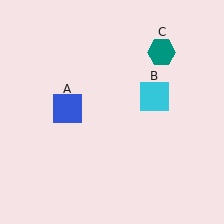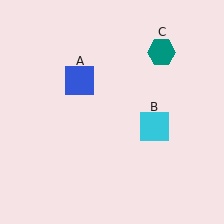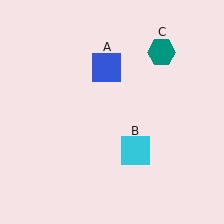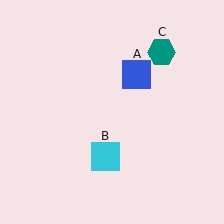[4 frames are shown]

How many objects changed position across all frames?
2 objects changed position: blue square (object A), cyan square (object B).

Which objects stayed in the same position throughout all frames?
Teal hexagon (object C) remained stationary.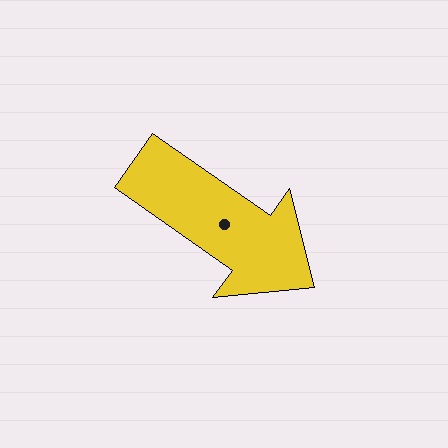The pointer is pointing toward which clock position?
Roughly 4 o'clock.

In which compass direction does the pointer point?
Southeast.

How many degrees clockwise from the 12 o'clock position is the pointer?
Approximately 125 degrees.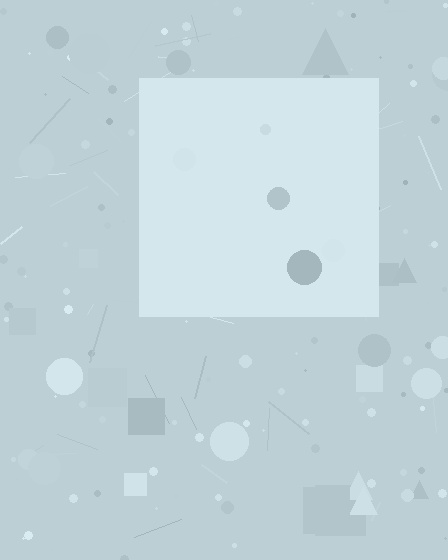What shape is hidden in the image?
A square is hidden in the image.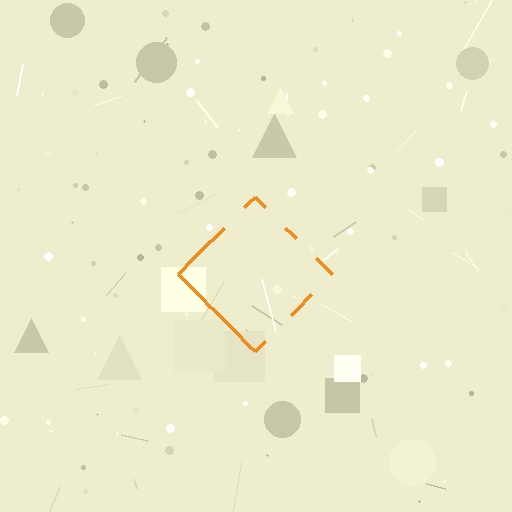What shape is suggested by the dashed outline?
The dashed outline suggests a diamond.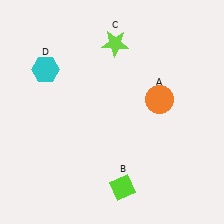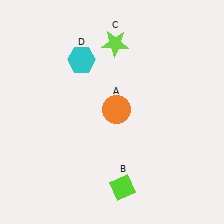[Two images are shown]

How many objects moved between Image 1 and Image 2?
2 objects moved between the two images.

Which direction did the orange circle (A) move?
The orange circle (A) moved left.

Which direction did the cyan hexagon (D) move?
The cyan hexagon (D) moved right.